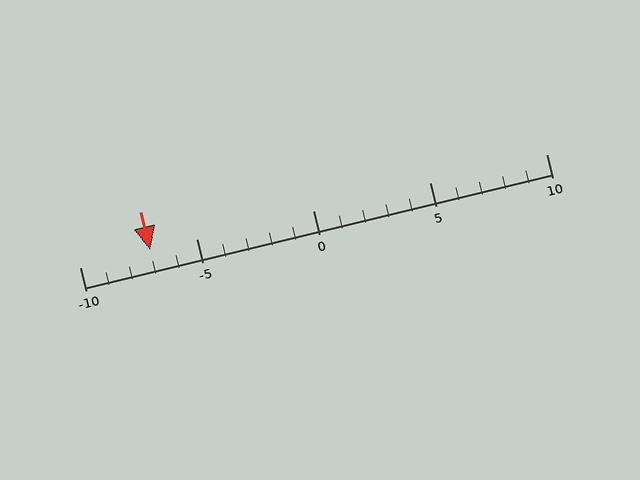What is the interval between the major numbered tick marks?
The major tick marks are spaced 5 units apart.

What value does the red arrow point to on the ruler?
The red arrow points to approximately -7.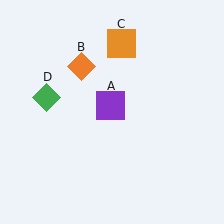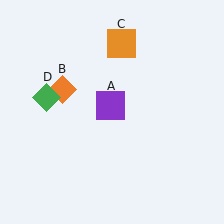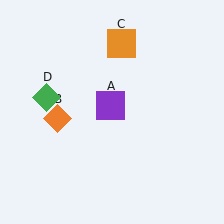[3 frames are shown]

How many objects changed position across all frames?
1 object changed position: orange diamond (object B).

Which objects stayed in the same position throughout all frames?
Purple square (object A) and orange square (object C) and green diamond (object D) remained stationary.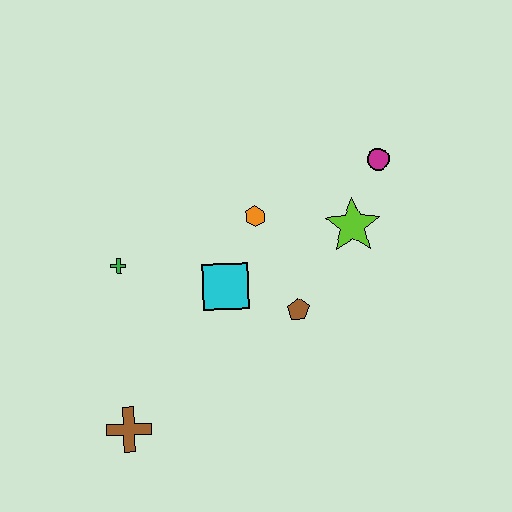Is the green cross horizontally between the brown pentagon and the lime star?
No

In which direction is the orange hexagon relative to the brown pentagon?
The orange hexagon is above the brown pentagon.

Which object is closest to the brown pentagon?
The cyan square is closest to the brown pentagon.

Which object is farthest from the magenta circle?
The brown cross is farthest from the magenta circle.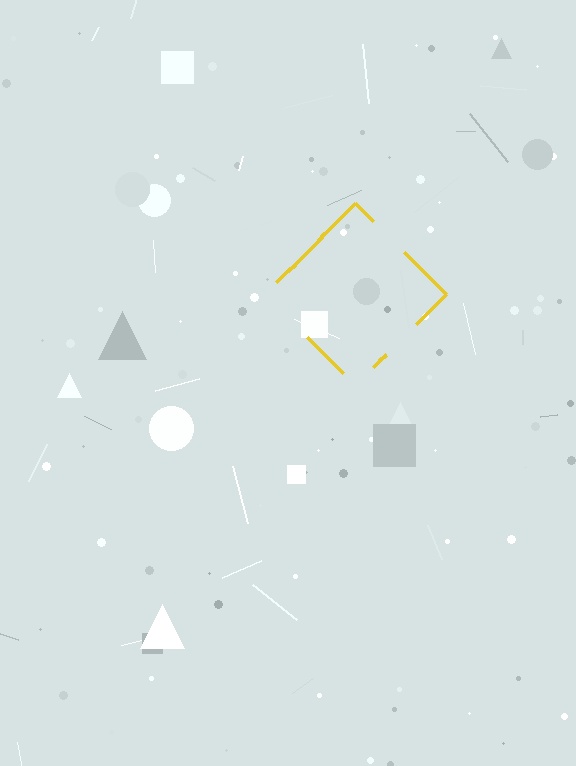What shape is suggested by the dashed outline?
The dashed outline suggests a diamond.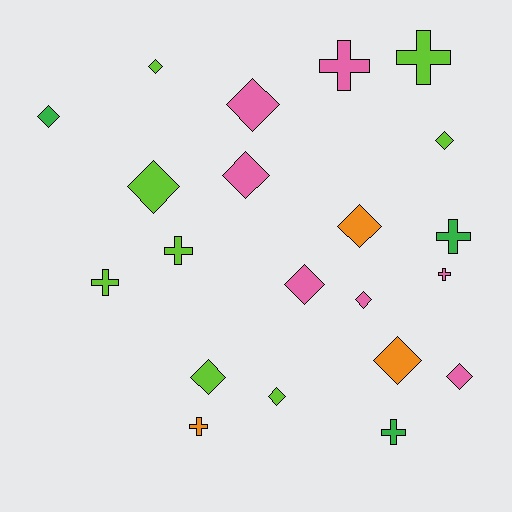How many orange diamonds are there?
There are 2 orange diamonds.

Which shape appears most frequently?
Diamond, with 13 objects.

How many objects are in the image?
There are 21 objects.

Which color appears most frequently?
Lime, with 8 objects.